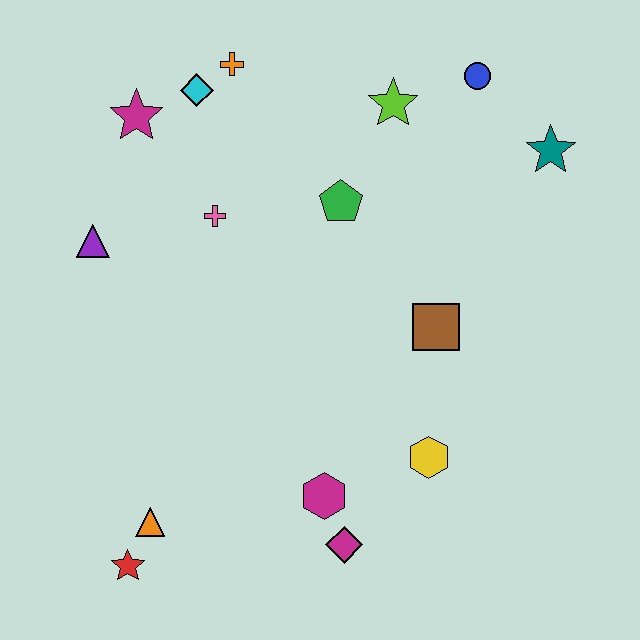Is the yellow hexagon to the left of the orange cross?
No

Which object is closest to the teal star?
The blue circle is closest to the teal star.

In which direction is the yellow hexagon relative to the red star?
The yellow hexagon is to the right of the red star.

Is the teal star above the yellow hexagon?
Yes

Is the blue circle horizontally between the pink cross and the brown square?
No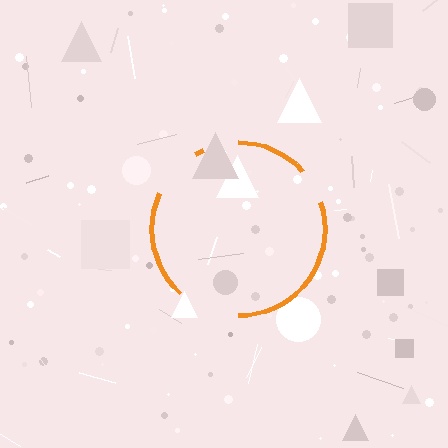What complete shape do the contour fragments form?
The contour fragments form a circle.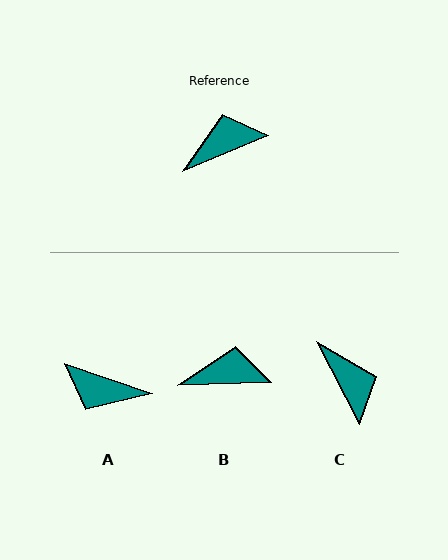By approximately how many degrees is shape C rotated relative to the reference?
Approximately 85 degrees clockwise.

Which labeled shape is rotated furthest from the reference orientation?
A, about 139 degrees away.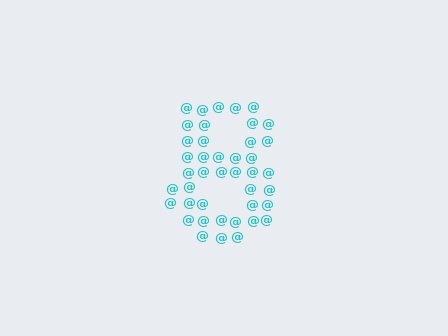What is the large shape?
The large shape is the digit 8.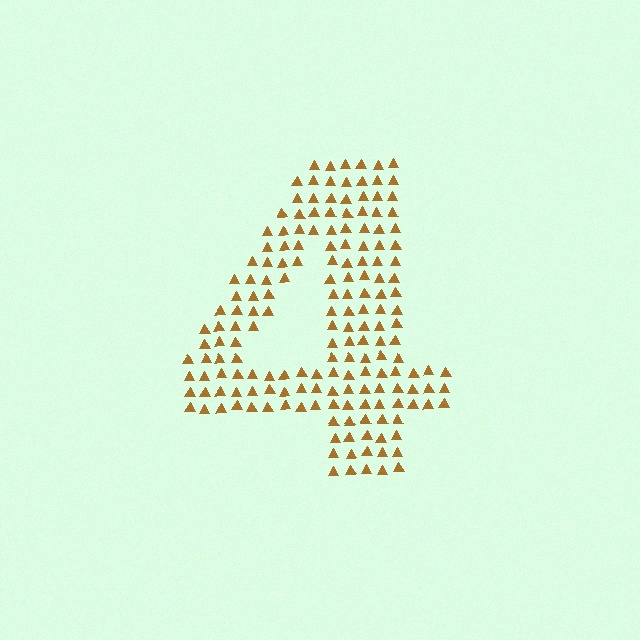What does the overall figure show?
The overall figure shows the digit 4.